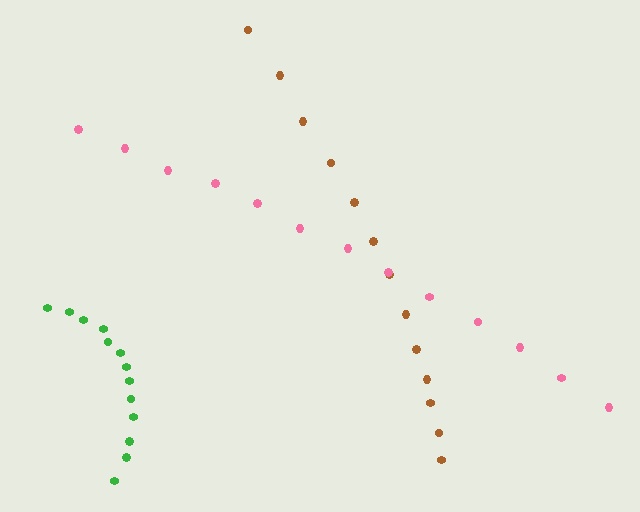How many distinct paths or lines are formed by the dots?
There are 3 distinct paths.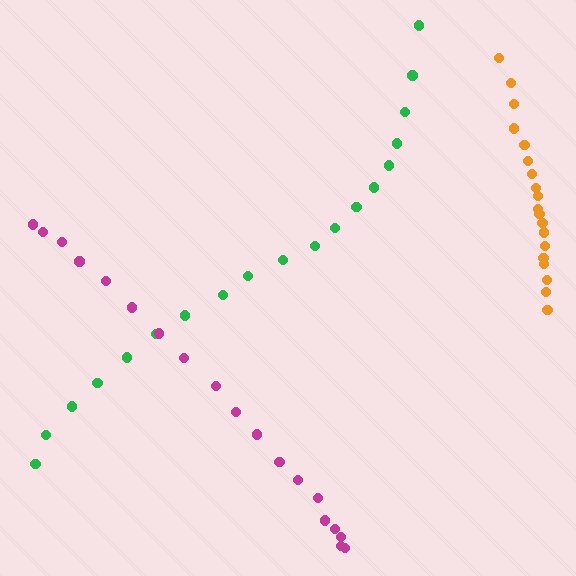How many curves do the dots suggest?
There are 3 distinct paths.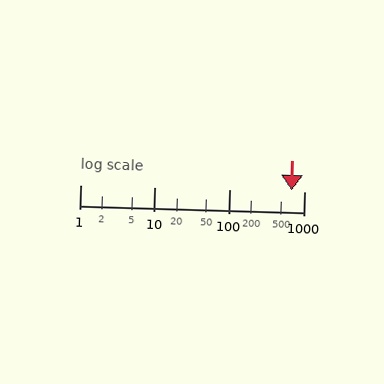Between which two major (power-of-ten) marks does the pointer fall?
The pointer is between 100 and 1000.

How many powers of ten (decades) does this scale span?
The scale spans 3 decades, from 1 to 1000.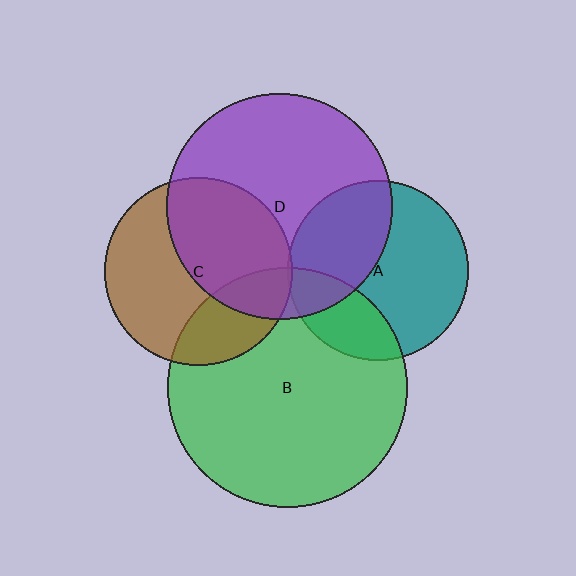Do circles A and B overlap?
Yes.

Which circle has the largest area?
Circle B (green).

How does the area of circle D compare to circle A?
Approximately 1.6 times.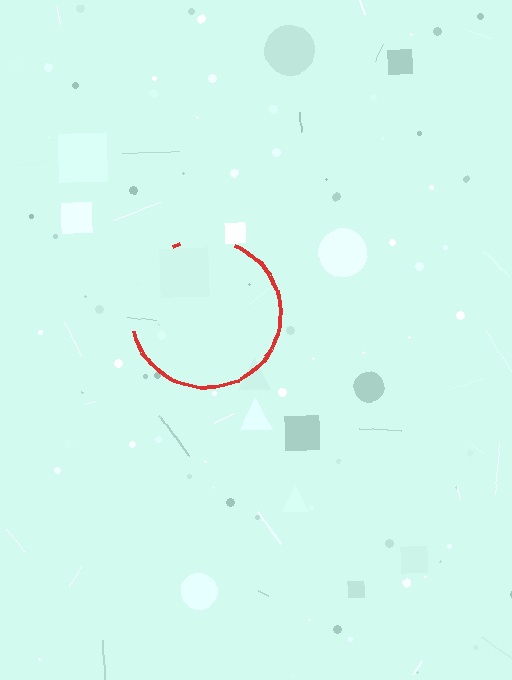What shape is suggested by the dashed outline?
The dashed outline suggests a circle.